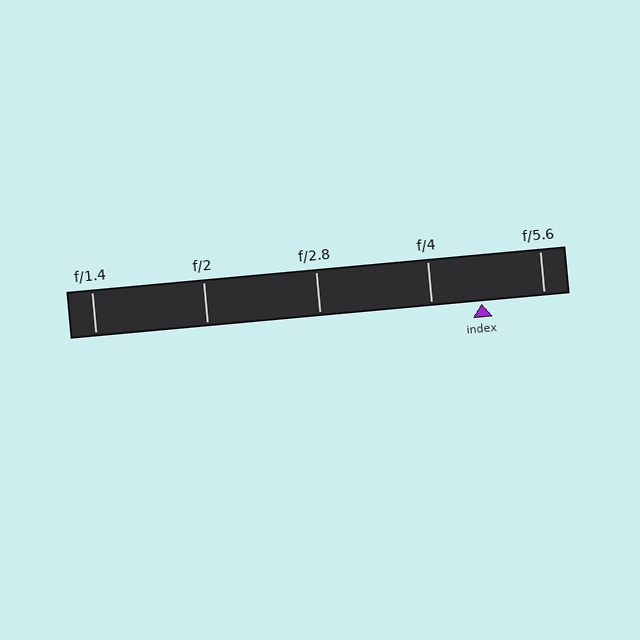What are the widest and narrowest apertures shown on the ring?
The widest aperture shown is f/1.4 and the narrowest is f/5.6.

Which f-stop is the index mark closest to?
The index mark is closest to f/4.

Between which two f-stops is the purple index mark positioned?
The index mark is between f/4 and f/5.6.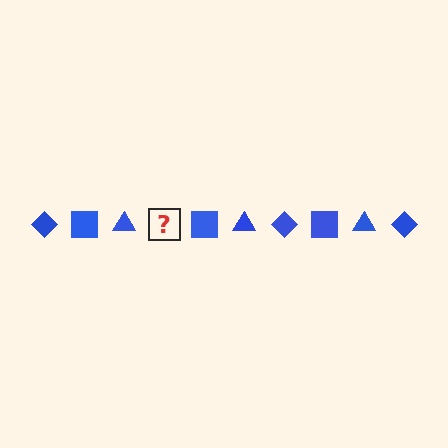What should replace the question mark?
The question mark should be replaced with a blue diamond.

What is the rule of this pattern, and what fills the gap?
The rule is that the pattern cycles through diamond, square, triangle shapes in blue. The gap should be filled with a blue diamond.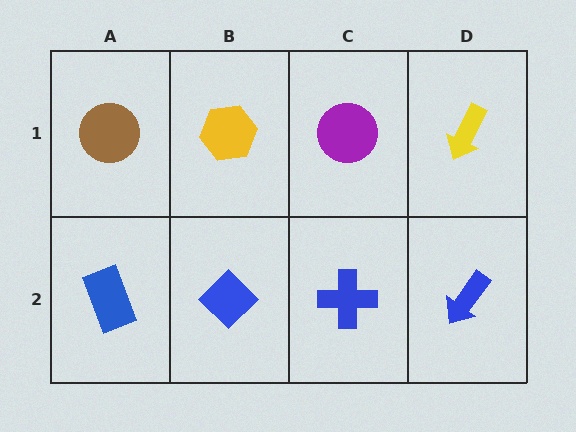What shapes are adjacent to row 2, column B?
A yellow hexagon (row 1, column B), a blue rectangle (row 2, column A), a blue cross (row 2, column C).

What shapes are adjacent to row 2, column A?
A brown circle (row 1, column A), a blue diamond (row 2, column B).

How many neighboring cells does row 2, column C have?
3.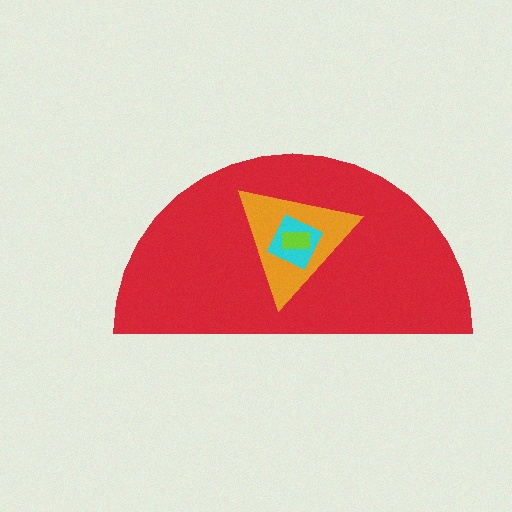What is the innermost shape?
The lime rectangle.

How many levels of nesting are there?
4.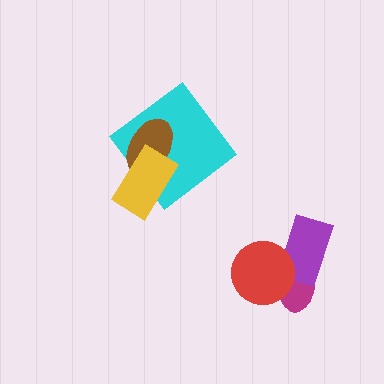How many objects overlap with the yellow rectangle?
2 objects overlap with the yellow rectangle.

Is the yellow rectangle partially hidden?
No, no other shape covers it.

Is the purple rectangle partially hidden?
Yes, it is partially covered by another shape.